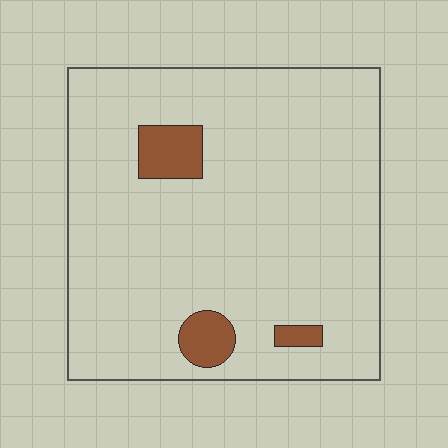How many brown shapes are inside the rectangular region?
3.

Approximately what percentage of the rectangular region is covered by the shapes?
Approximately 5%.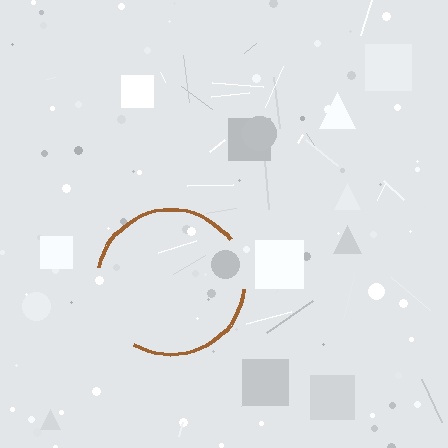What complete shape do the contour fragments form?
The contour fragments form a circle.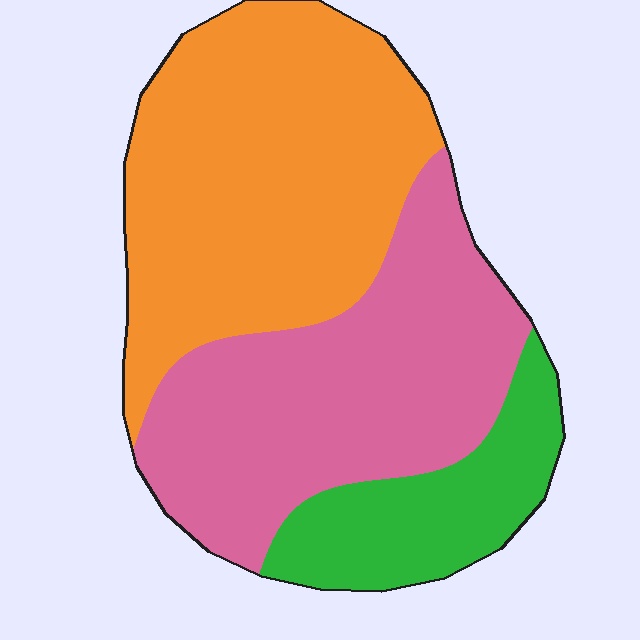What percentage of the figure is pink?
Pink covers around 40% of the figure.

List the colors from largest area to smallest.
From largest to smallest: orange, pink, green.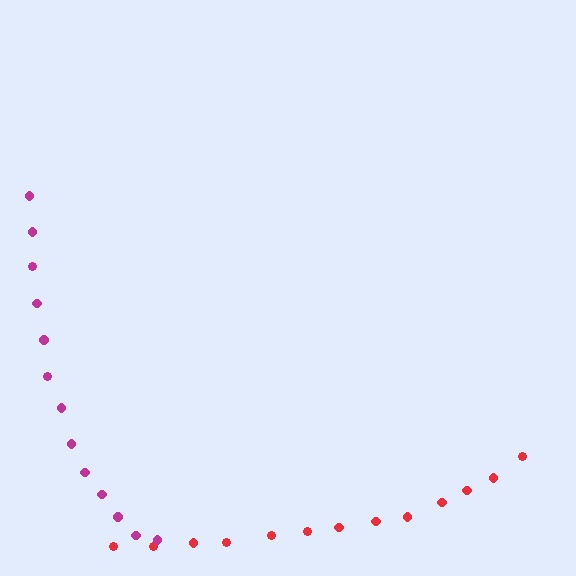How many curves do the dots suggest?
There are 2 distinct paths.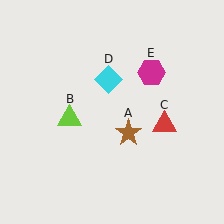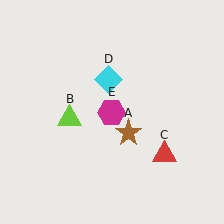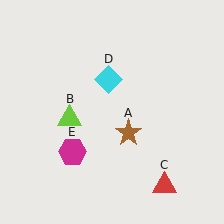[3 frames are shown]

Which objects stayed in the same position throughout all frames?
Brown star (object A) and lime triangle (object B) and cyan diamond (object D) remained stationary.